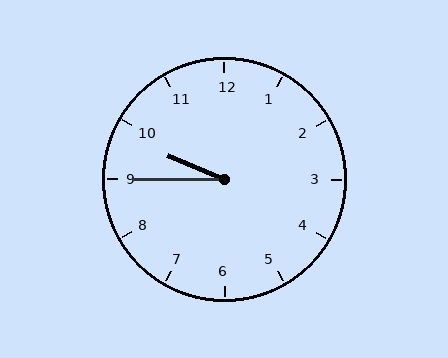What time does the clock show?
9:45.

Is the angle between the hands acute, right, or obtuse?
It is acute.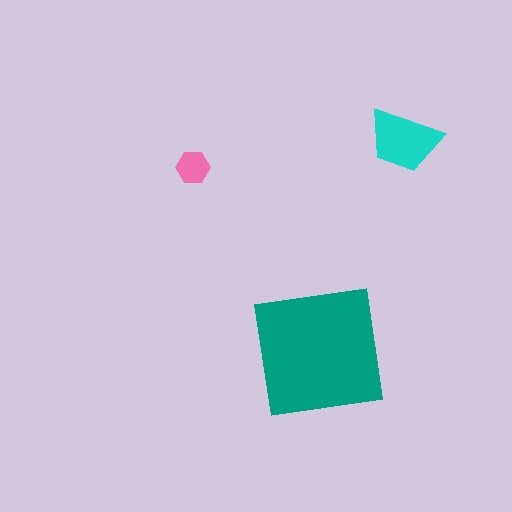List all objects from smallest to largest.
The pink hexagon, the cyan trapezoid, the teal square.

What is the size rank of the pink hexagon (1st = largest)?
3rd.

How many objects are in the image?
There are 3 objects in the image.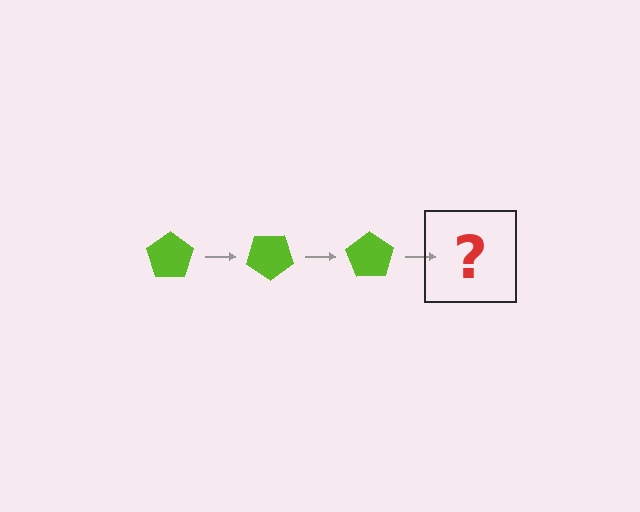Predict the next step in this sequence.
The next step is a lime pentagon rotated 105 degrees.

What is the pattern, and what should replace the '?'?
The pattern is that the pentagon rotates 35 degrees each step. The '?' should be a lime pentagon rotated 105 degrees.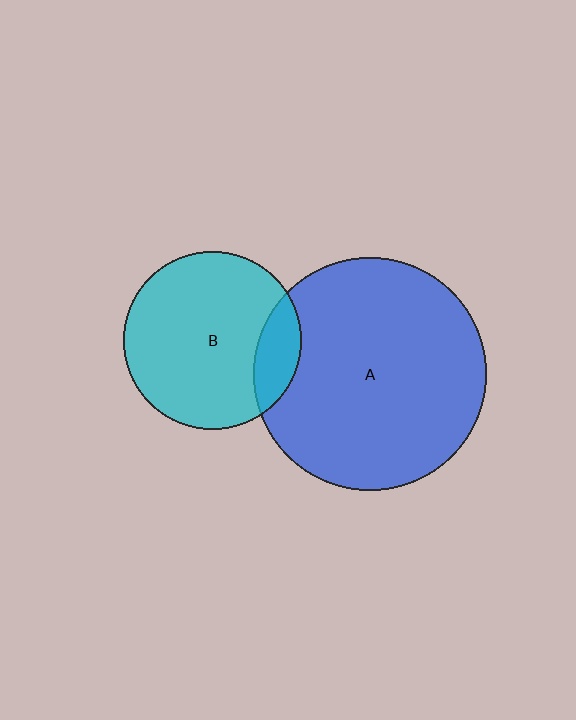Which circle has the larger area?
Circle A (blue).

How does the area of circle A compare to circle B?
Approximately 1.7 times.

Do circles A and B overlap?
Yes.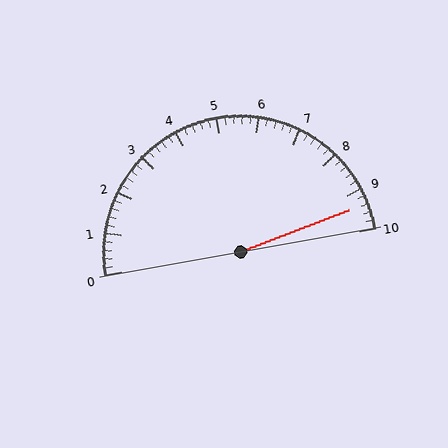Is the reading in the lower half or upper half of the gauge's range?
The reading is in the upper half of the range (0 to 10).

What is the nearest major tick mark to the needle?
The nearest major tick mark is 9.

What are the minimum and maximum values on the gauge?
The gauge ranges from 0 to 10.